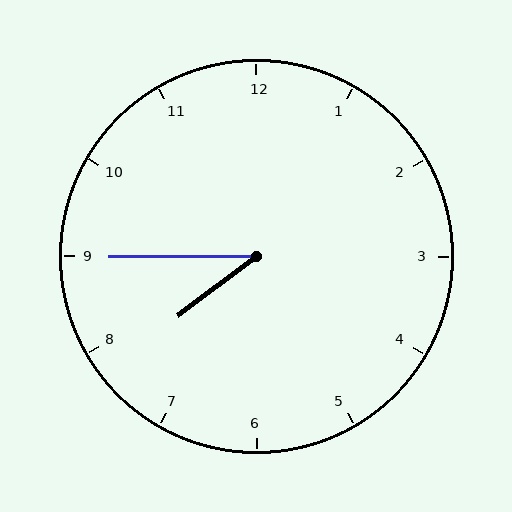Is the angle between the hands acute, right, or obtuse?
It is acute.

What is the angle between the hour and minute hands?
Approximately 38 degrees.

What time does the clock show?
7:45.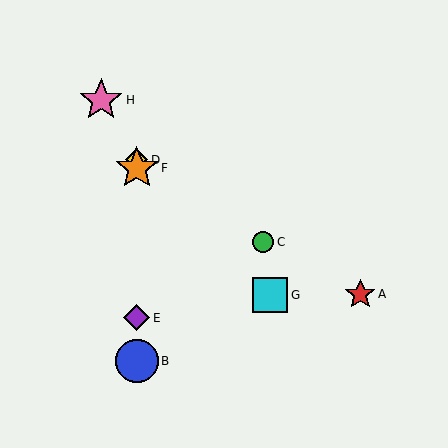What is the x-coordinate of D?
Object D is at x≈137.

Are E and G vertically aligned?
No, E is at x≈137 and G is at x≈270.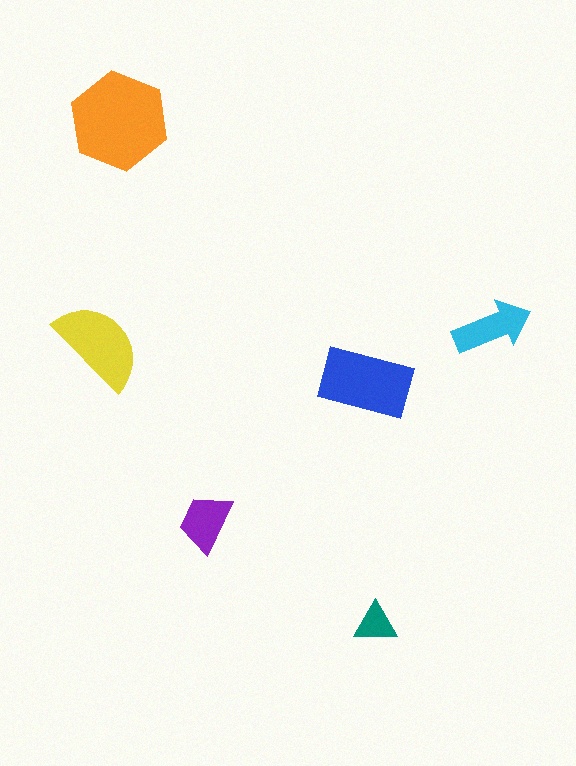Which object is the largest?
The orange hexagon.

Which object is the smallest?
The teal triangle.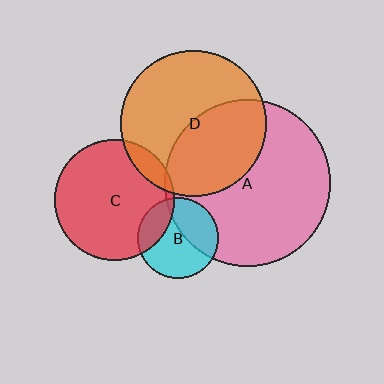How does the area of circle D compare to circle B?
Approximately 3.3 times.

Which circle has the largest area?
Circle A (pink).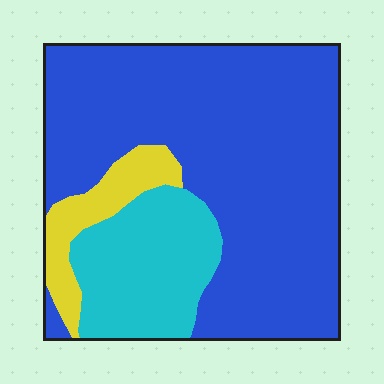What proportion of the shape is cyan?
Cyan takes up about one fifth (1/5) of the shape.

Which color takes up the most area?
Blue, at roughly 70%.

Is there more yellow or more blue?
Blue.